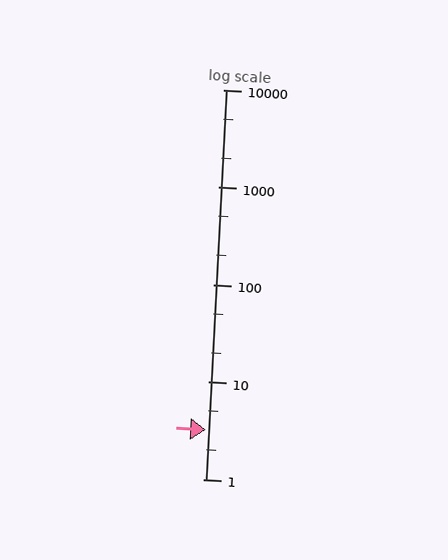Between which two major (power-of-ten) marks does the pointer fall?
The pointer is between 1 and 10.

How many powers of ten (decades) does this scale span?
The scale spans 4 decades, from 1 to 10000.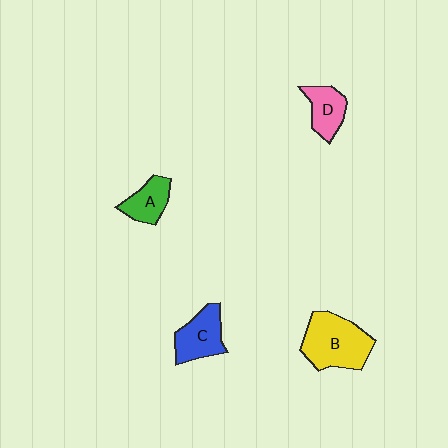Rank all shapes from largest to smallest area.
From largest to smallest: B (yellow), C (blue), D (pink), A (green).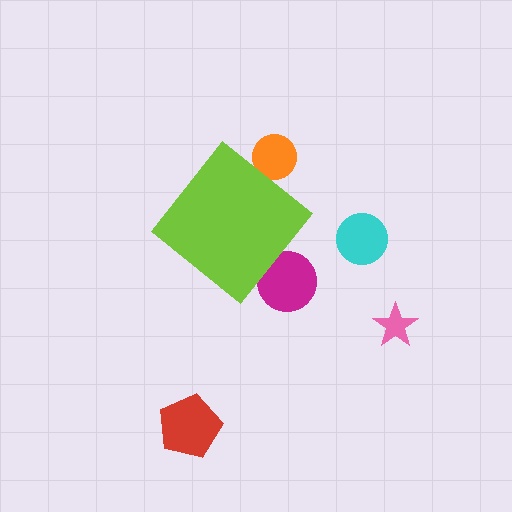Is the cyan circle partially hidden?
No, the cyan circle is fully visible.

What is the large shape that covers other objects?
A lime diamond.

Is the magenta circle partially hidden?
Yes, the magenta circle is partially hidden behind the lime diamond.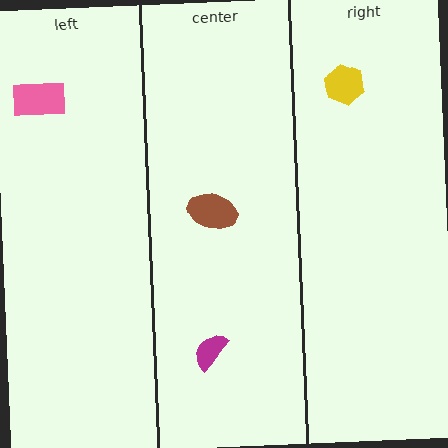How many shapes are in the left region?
1.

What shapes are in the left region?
The pink rectangle.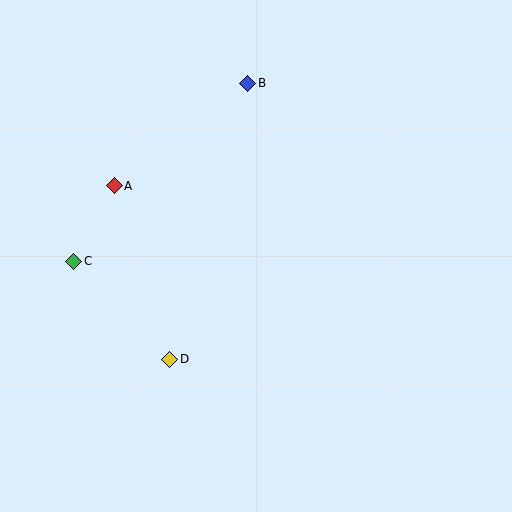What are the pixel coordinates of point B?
Point B is at (247, 83).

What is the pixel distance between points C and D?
The distance between C and D is 137 pixels.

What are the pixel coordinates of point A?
Point A is at (114, 186).